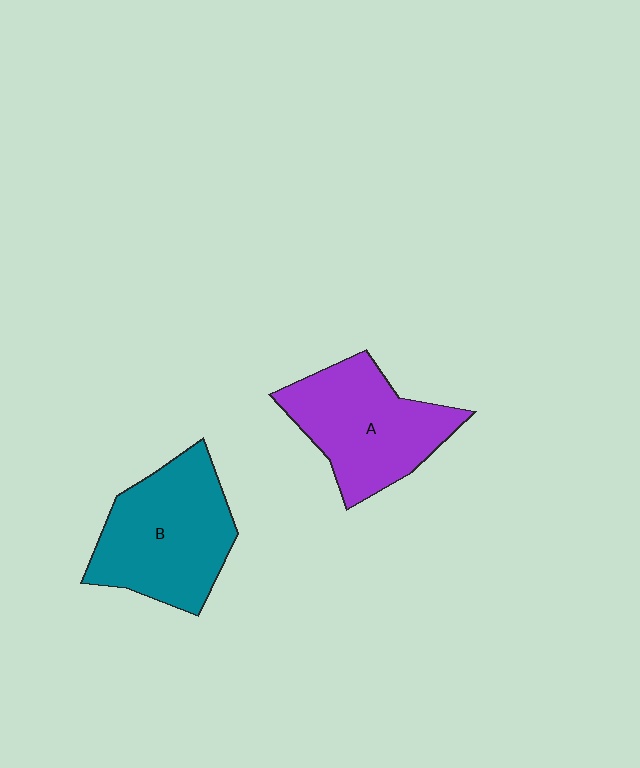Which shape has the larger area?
Shape B (teal).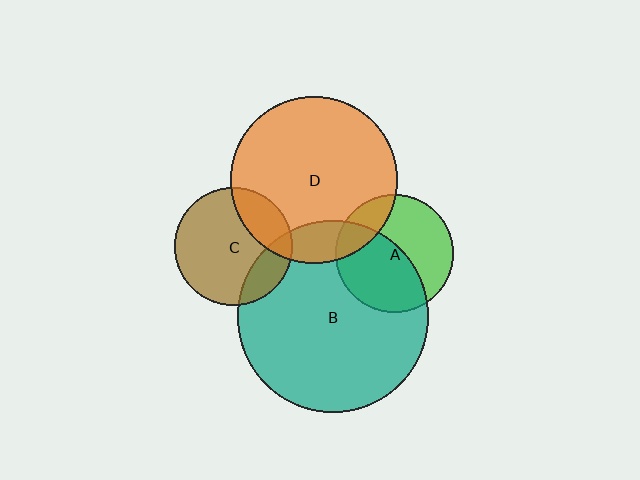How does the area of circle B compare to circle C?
Approximately 2.6 times.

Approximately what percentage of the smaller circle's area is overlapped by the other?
Approximately 20%.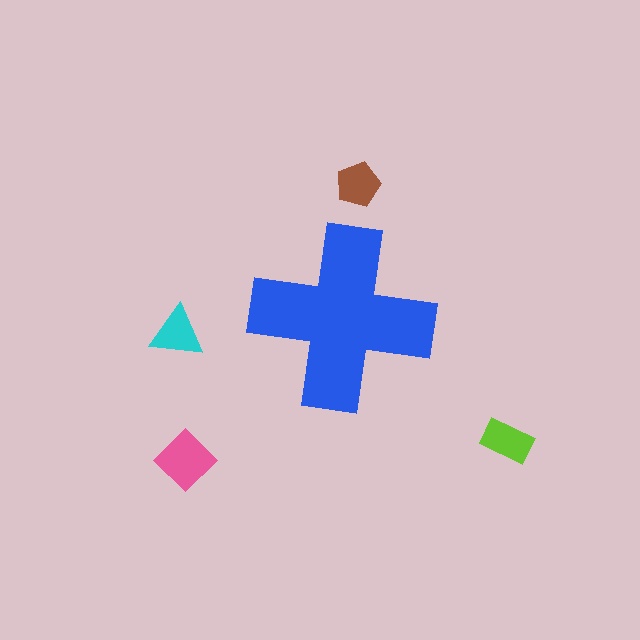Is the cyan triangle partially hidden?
No, the cyan triangle is fully visible.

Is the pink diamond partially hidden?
No, the pink diamond is fully visible.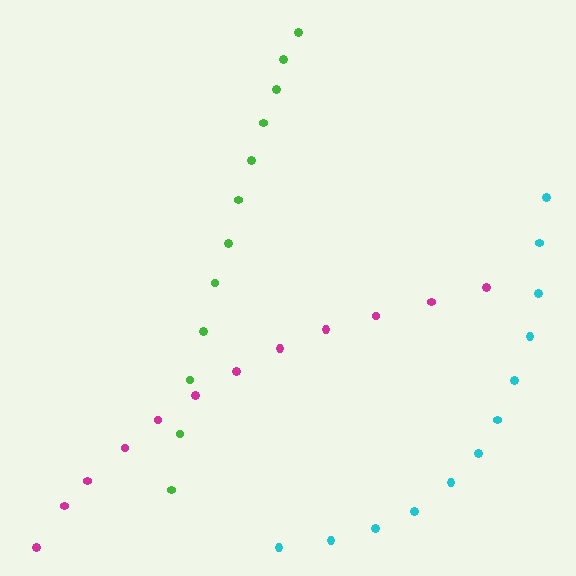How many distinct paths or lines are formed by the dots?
There are 3 distinct paths.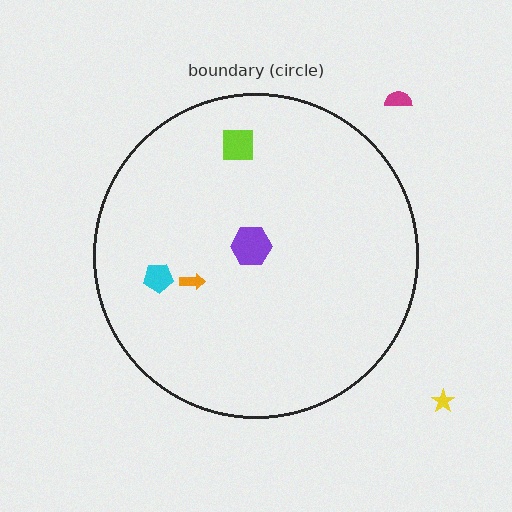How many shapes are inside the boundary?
4 inside, 2 outside.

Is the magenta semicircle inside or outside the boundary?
Outside.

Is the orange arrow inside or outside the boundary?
Inside.